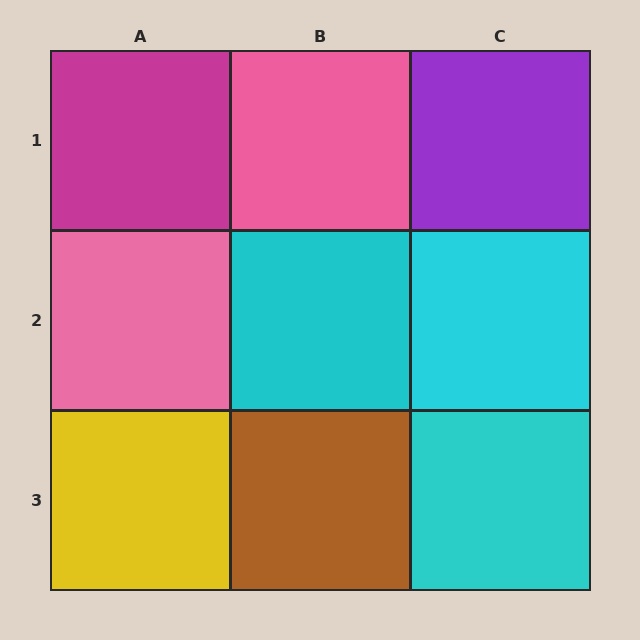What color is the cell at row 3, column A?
Yellow.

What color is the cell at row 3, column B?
Brown.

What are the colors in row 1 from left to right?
Magenta, pink, purple.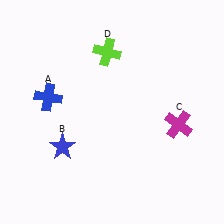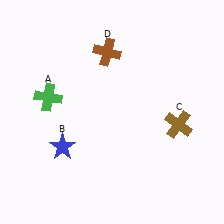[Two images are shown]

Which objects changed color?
A changed from blue to green. C changed from magenta to brown. D changed from lime to brown.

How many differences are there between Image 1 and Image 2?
There are 3 differences between the two images.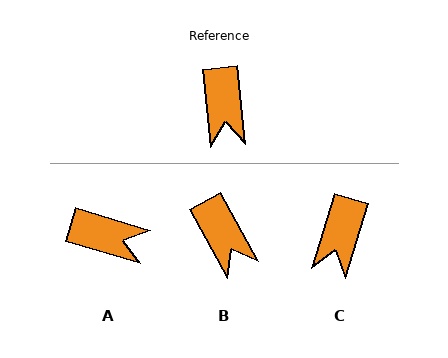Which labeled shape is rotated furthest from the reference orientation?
A, about 68 degrees away.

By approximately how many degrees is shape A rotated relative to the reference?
Approximately 68 degrees counter-clockwise.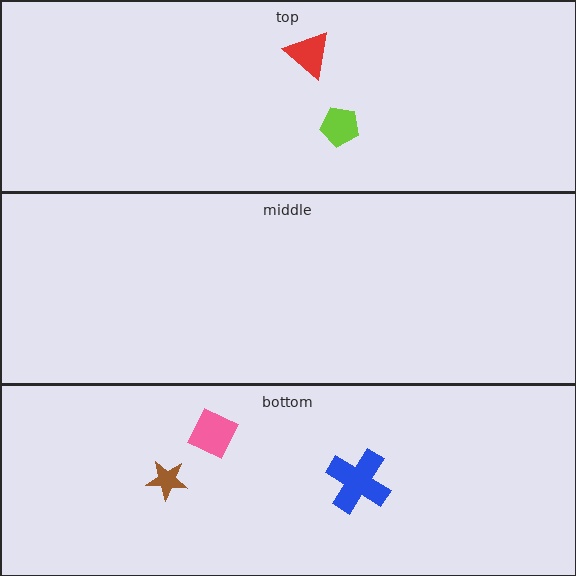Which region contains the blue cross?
The bottom region.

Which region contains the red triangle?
The top region.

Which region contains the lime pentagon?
The top region.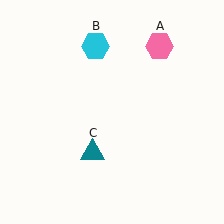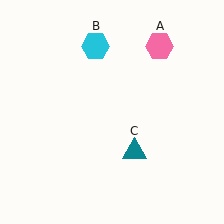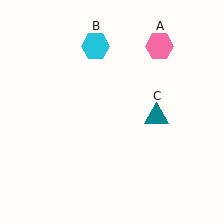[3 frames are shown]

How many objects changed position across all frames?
1 object changed position: teal triangle (object C).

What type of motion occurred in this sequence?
The teal triangle (object C) rotated counterclockwise around the center of the scene.